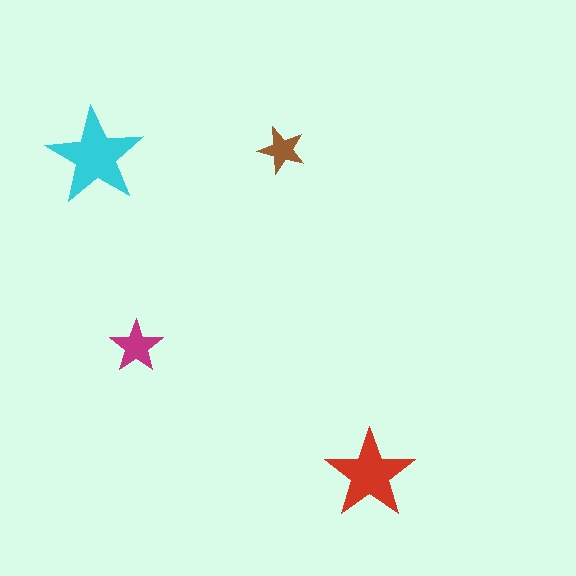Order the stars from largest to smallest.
the cyan one, the red one, the magenta one, the brown one.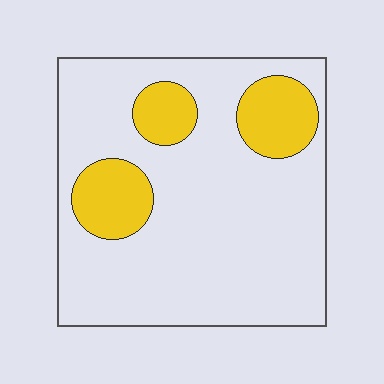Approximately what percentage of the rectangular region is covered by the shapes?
Approximately 20%.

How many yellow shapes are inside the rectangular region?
3.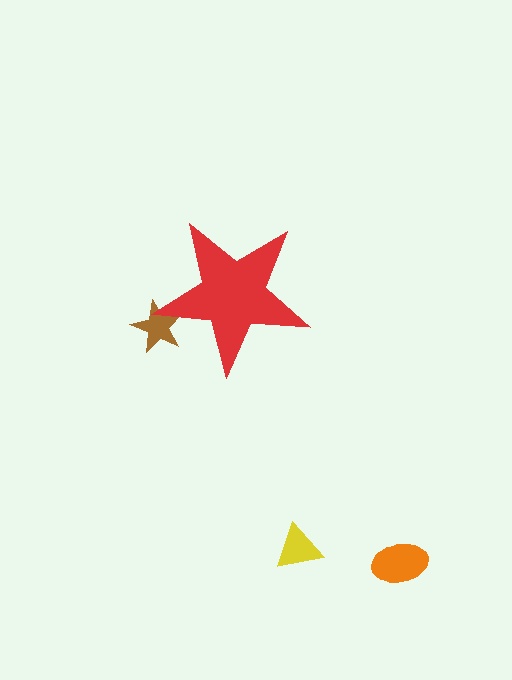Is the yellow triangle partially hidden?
No, the yellow triangle is fully visible.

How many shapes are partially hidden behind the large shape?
1 shape is partially hidden.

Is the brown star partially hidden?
Yes, the brown star is partially hidden behind the red star.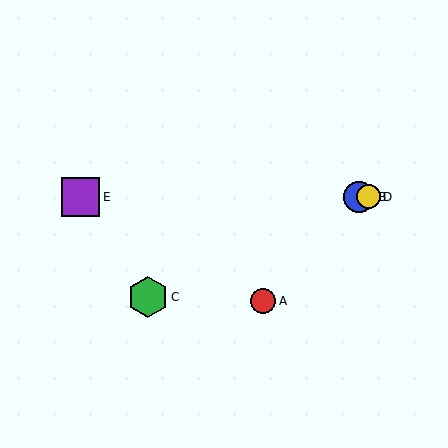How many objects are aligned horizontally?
3 objects (B, D, E) are aligned horizontally.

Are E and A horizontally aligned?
No, E is at y≈197 and A is at y≈301.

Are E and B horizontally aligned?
Yes, both are at y≈197.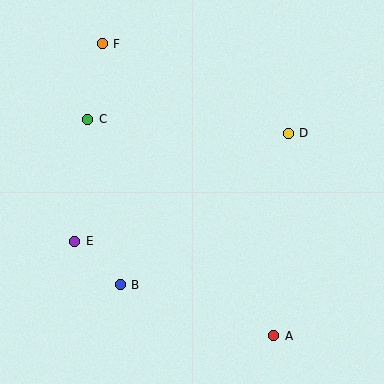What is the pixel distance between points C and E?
The distance between C and E is 122 pixels.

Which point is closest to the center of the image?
Point D at (288, 133) is closest to the center.